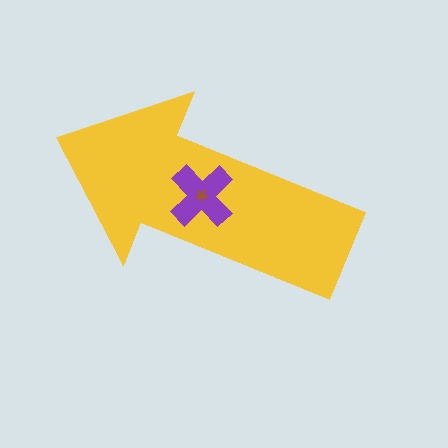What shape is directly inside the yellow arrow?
The purple cross.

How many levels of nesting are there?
3.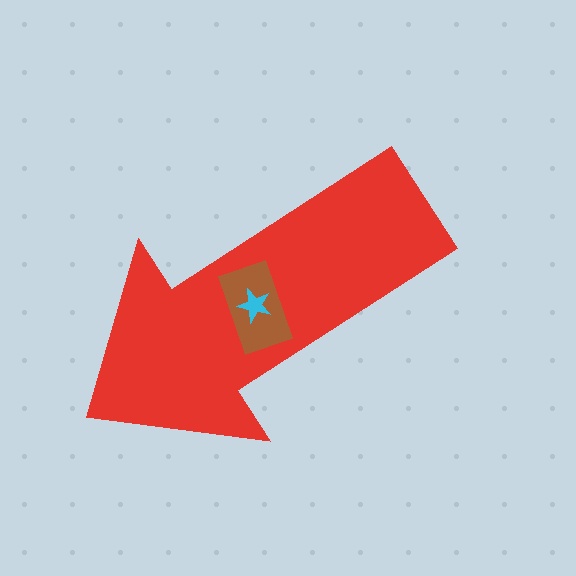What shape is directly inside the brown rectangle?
The cyan star.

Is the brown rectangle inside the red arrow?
Yes.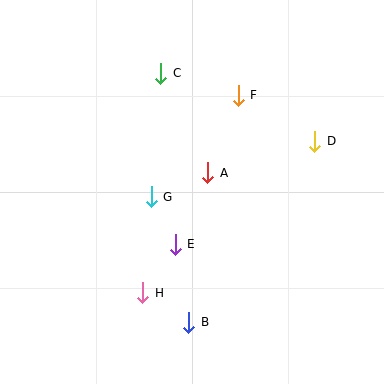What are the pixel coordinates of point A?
Point A is at (208, 173).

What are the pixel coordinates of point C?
Point C is at (161, 73).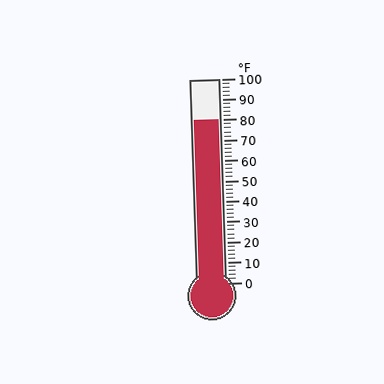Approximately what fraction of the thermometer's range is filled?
The thermometer is filled to approximately 80% of its range.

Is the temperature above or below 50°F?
The temperature is above 50°F.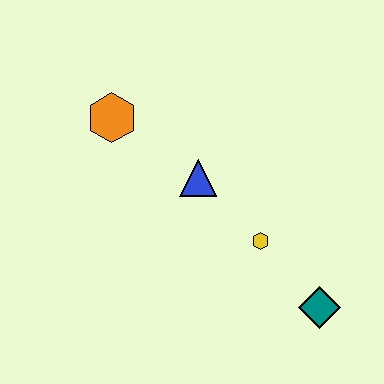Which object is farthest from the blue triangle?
The teal diamond is farthest from the blue triangle.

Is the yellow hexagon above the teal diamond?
Yes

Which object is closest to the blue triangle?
The yellow hexagon is closest to the blue triangle.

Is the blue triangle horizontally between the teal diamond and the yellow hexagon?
No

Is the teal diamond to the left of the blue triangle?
No